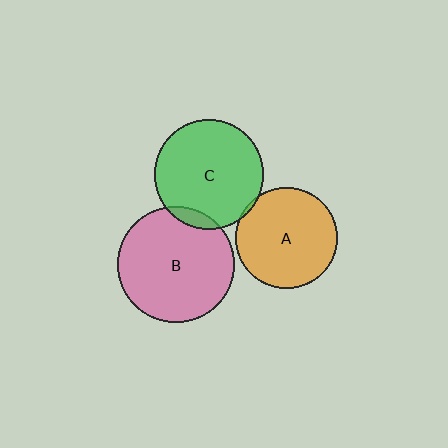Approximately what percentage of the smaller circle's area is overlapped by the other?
Approximately 5%.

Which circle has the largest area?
Circle B (pink).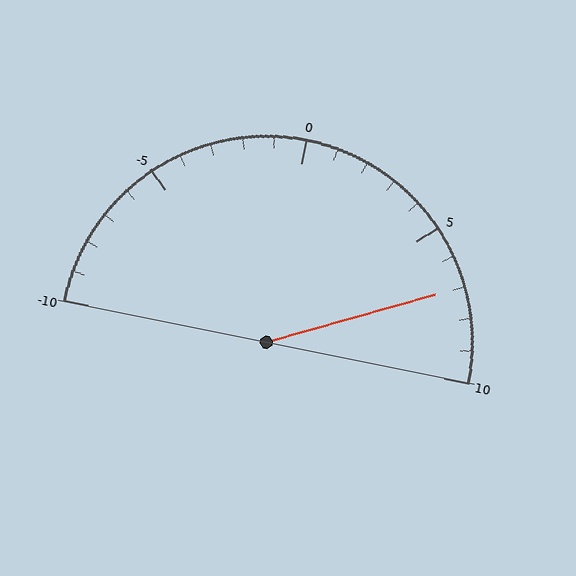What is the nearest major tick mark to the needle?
The nearest major tick mark is 5.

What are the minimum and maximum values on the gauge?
The gauge ranges from -10 to 10.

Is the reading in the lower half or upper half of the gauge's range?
The reading is in the upper half of the range (-10 to 10).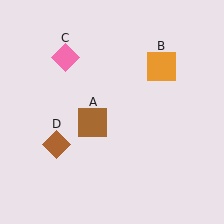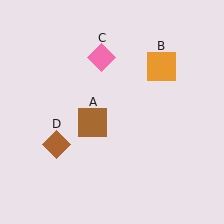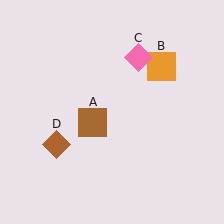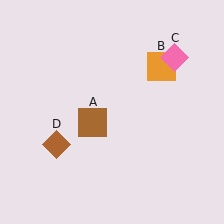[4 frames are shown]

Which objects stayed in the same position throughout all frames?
Brown square (object A) and orange square (object B) and brown diamond (object D) remained stationary.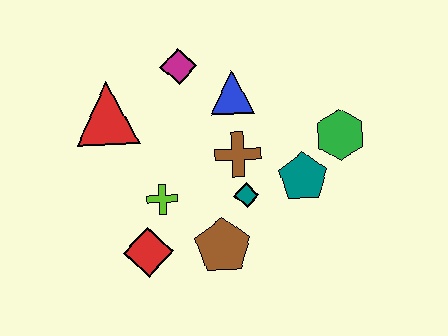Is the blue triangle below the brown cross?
No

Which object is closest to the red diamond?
The lime cross is closest to the red diamond.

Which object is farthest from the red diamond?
The green hexagon is farthest from the red diamond.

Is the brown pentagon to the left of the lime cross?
No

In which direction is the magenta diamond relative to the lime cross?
The magenta diamond is above the lime cross.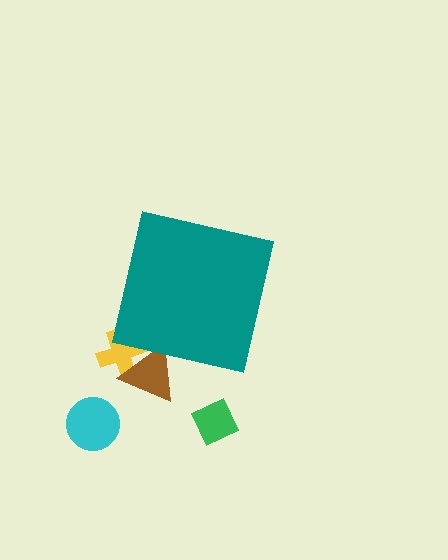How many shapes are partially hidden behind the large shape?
2 shapes are partially hidden.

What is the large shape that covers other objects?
A teal square.